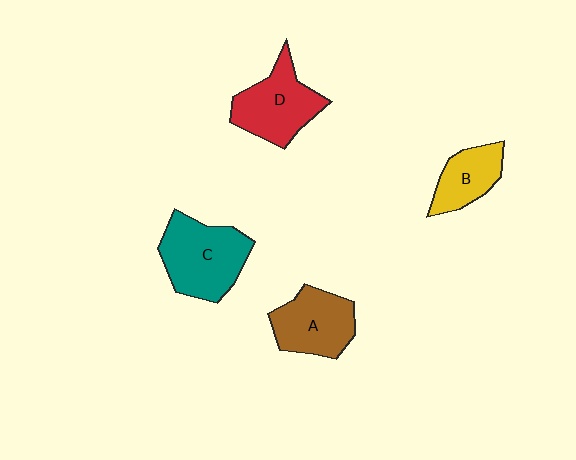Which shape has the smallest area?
Shape B (yellow).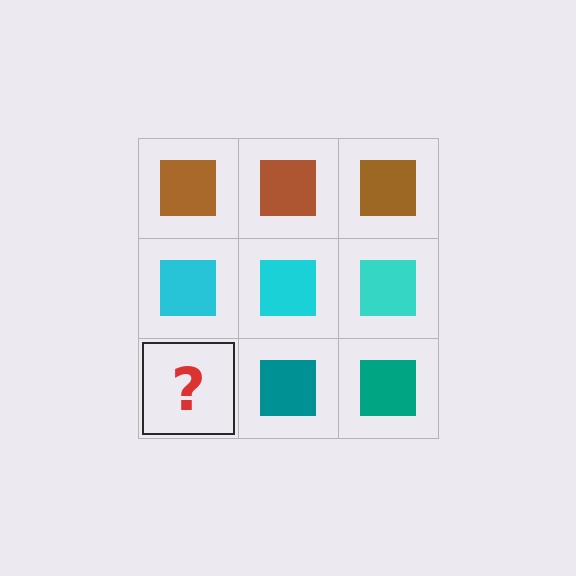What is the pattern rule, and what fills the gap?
The rule is that each row has a consistent color. The gap should be filled with a teal square.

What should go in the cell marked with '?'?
The missing cell should contain a teal square.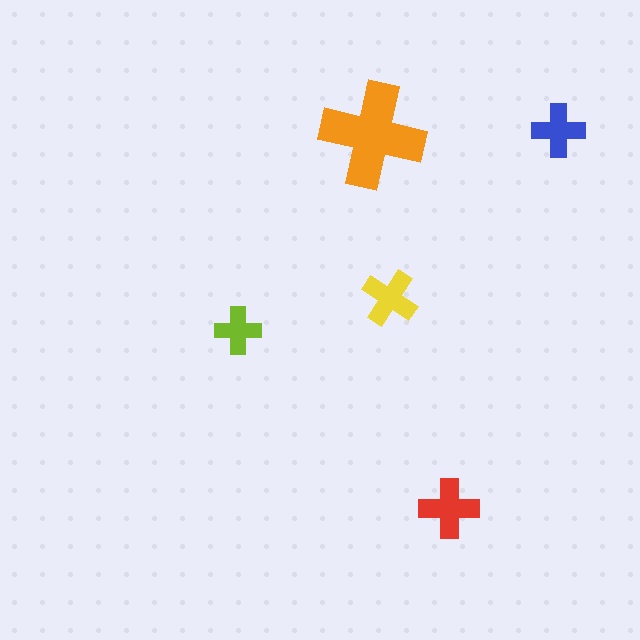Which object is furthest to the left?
The lime cross is leftmost.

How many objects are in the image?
There are 5 objects in the image.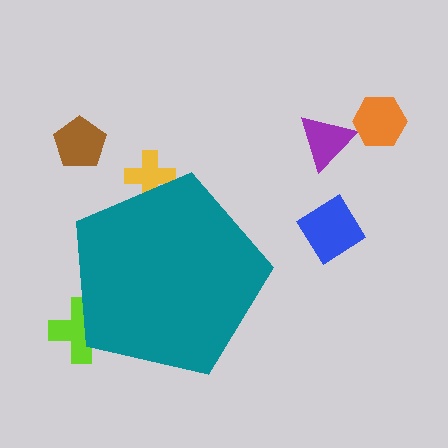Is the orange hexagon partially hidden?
No, the orange hexagon is fully visible.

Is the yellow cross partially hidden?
Yes, the yellow cross is partially hidden behind the teal pentagon.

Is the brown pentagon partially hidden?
No, the brown pentagon is fully visible.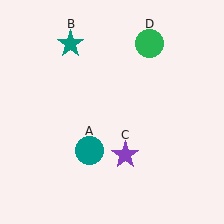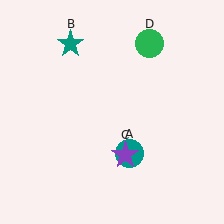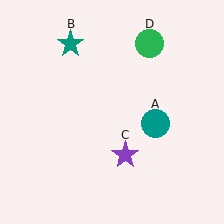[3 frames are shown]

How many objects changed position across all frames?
1 object changed position: teal circle (object A).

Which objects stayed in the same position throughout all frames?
Teal star (object B) and purple star (object C) and green circle (object D) remained stationary.